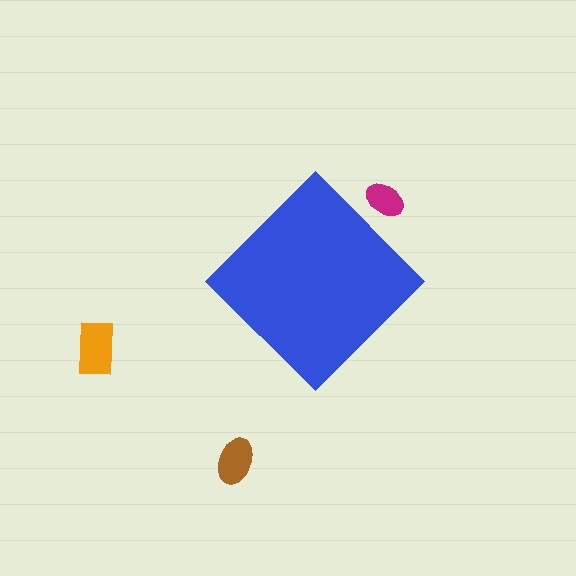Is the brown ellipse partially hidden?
No, the brown ellipse is fully visible.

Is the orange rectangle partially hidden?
No, the orange rectangle is fully visible.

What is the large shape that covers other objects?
A blue diamond.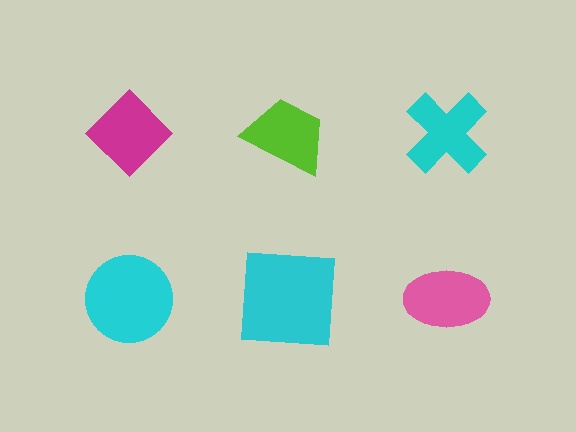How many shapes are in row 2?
3 shapes.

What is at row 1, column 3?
A cyan cross.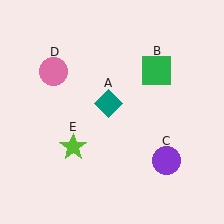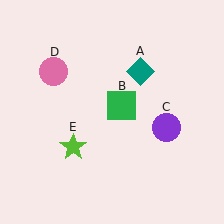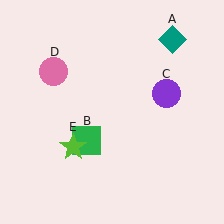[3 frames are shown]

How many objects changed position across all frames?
3 objects changed position: teal diamond (object A), green square (object B), purple circle (object C).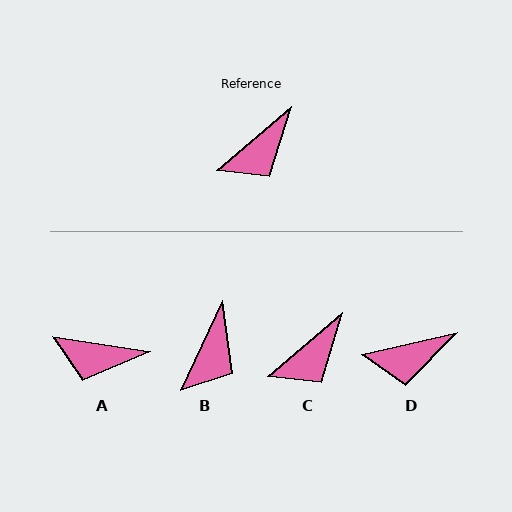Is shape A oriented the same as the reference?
No, it is off by about 50 degrees.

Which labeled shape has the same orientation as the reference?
C.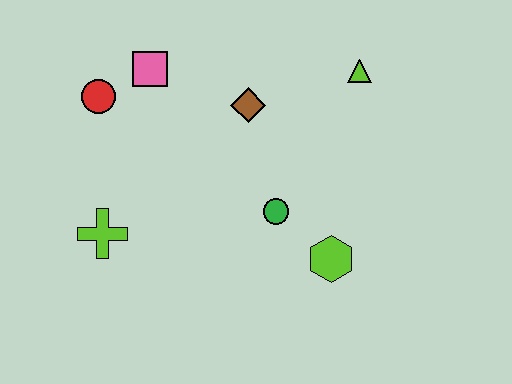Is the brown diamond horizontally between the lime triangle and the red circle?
Yes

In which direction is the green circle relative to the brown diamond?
The green circle is below the brown diamond.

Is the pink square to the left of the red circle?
No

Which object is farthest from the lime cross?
The lime triangle is farthest from the lime cross.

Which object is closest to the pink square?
The red circle is closest to the pink square.